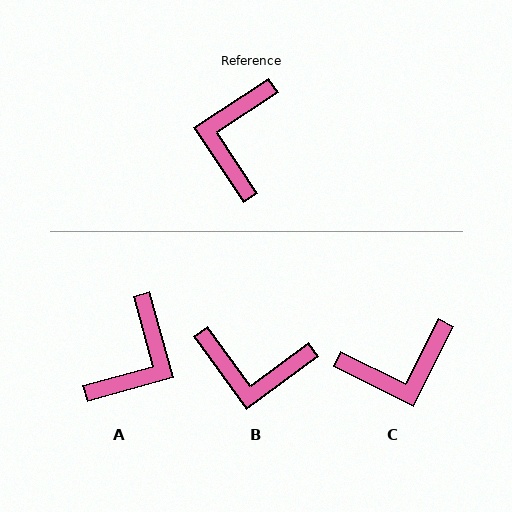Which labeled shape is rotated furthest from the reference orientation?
A, about 162 degrees away.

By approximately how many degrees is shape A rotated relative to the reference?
Approximately 162 degrees counter-clockwise.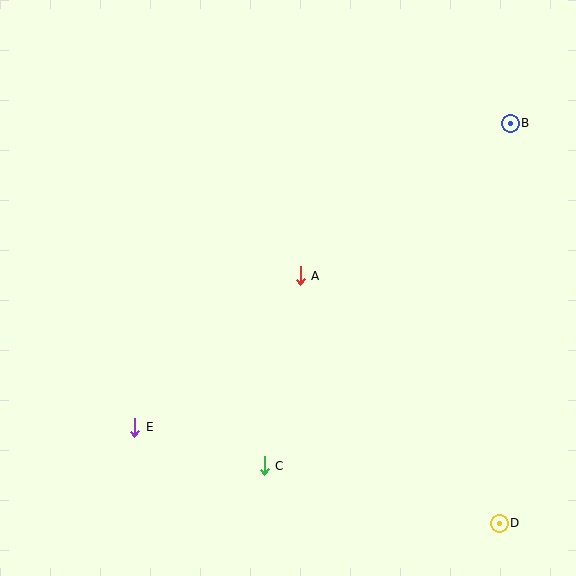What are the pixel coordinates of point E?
Point E is at (135, 427).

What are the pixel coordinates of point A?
Point A is at (300, 276).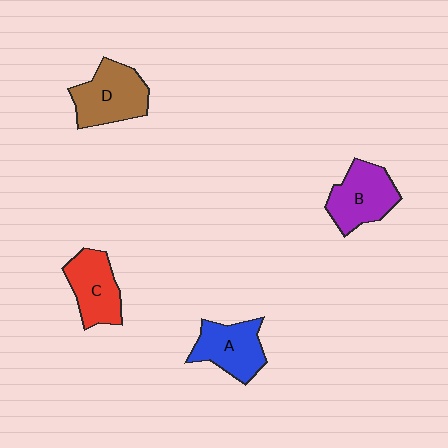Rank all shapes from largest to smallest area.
From largest to smallest: D (brown), B (purple), A (blue), C (red).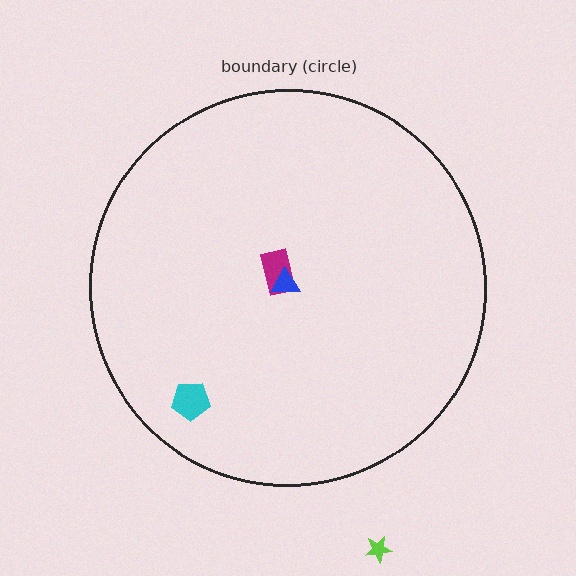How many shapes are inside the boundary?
3 inside, 1 outside.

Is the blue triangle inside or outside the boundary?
Inside.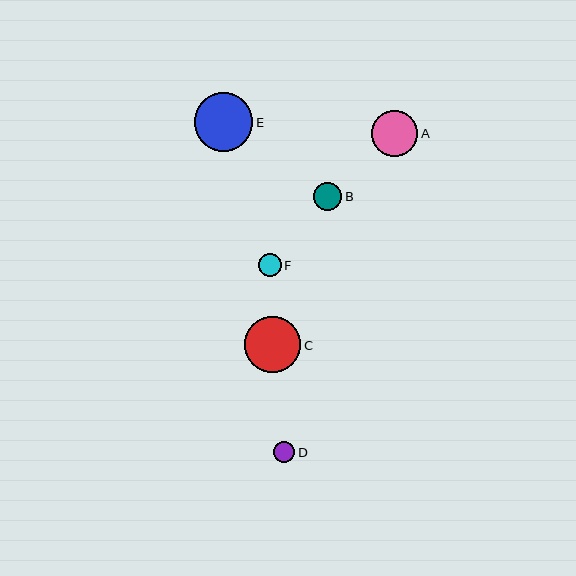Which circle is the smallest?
Circle D is the smallest with a size of approximately 21 pixels.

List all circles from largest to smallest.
From largest to smallest: E, C, A, B, F, D.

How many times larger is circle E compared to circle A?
Circle E is approximately 1.2 times the size of circle A.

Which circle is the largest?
Circle E is the largest with a size of approximately 58 pixels.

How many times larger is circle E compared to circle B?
Circle E is approximately 2.0 times the size of circle B.